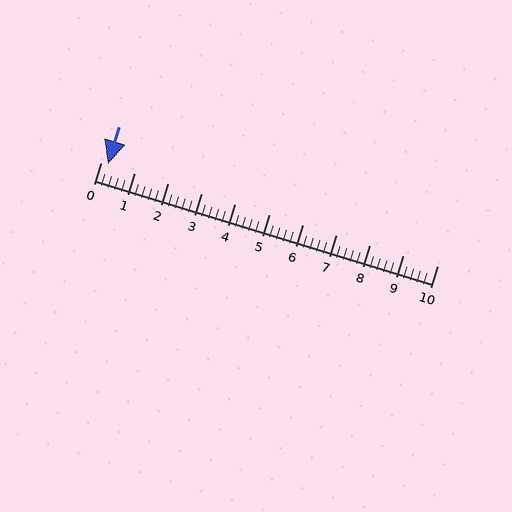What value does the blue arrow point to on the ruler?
The blue arrow points to approximately 0.2.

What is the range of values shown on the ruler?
The ruler shows values from 0 to 10.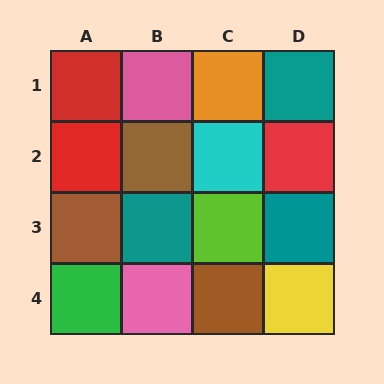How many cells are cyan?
1 cell is cyan.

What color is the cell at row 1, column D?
Teal.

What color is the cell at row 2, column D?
Red.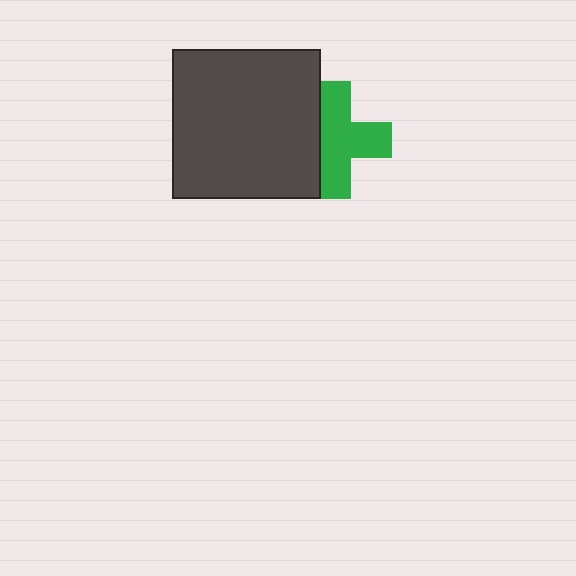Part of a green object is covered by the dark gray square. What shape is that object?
It is a cross.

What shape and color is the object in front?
The object in front is a dark gray square.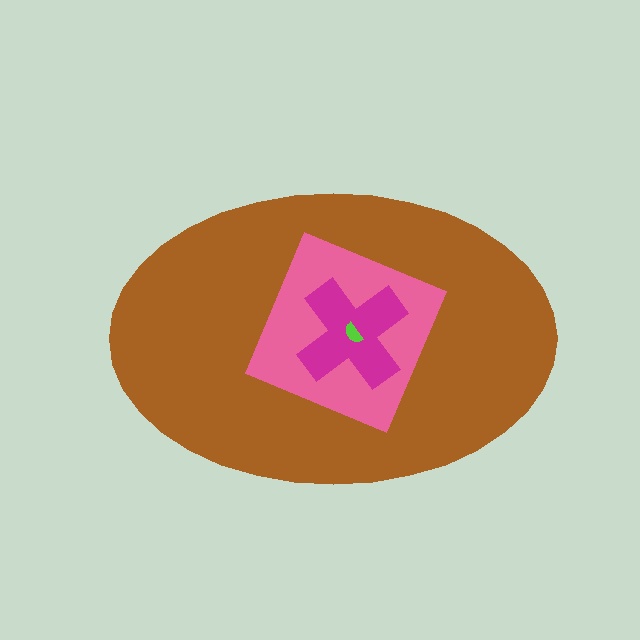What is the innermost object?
The lime semicircle.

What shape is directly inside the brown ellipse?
The pink square.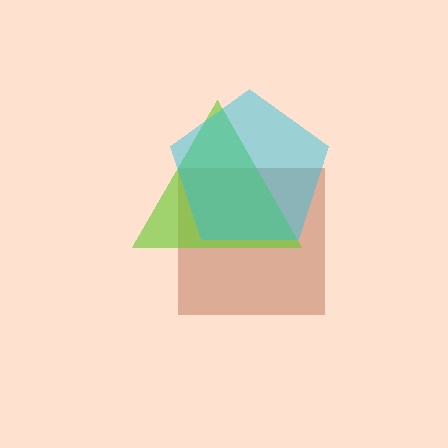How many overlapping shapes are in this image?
There are 3 overlapping shapes in the image.